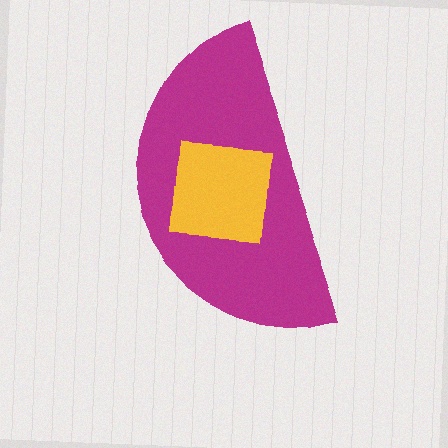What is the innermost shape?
The yellow square.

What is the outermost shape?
The magenta semicircle.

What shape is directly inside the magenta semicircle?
The yellow square.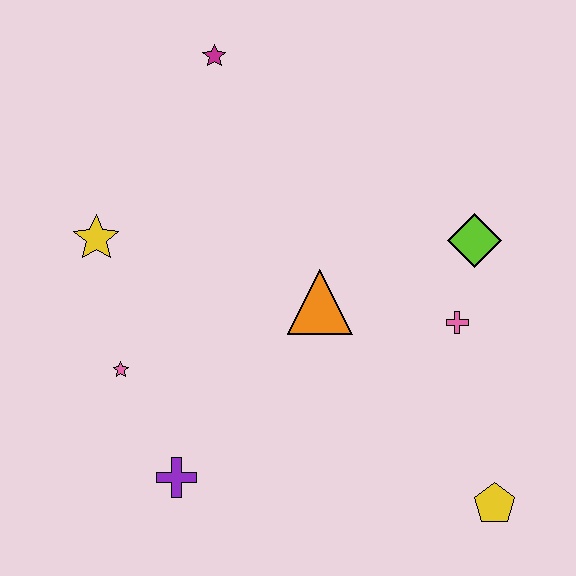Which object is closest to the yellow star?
The pink star is closest to the yellow star.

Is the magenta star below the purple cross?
No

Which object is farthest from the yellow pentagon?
The magenta star is farthest from the yellow pentagon.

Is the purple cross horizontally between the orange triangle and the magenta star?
No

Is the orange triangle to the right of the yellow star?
Yes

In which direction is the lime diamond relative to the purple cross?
The lime diamond is to the right of the purple cross.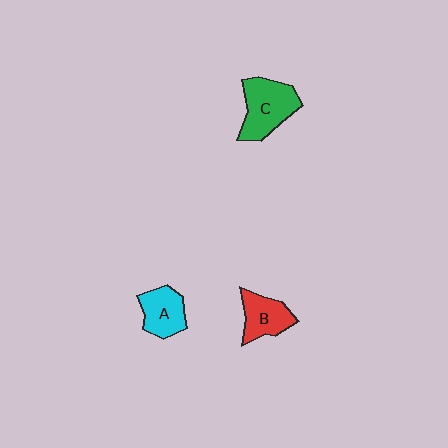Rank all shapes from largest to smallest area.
From largest to smallest: C (green), B (red), A (cyan).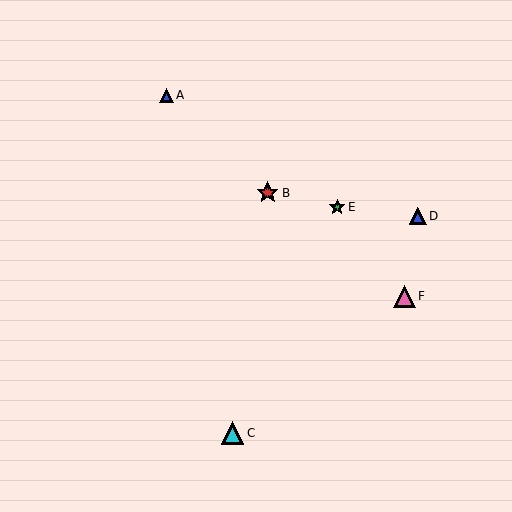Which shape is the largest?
The cyan triangle (labeled C) is the largest.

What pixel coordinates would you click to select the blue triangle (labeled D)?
Click at (418, 216) to select the blue triangle D.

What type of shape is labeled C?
Shape C is a cyan triangle.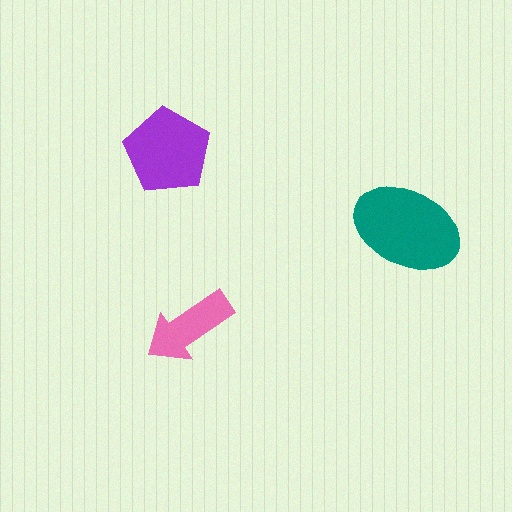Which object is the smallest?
The pink arrow.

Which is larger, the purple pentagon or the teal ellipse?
The teal ellipse.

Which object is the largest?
The teal ellipse.